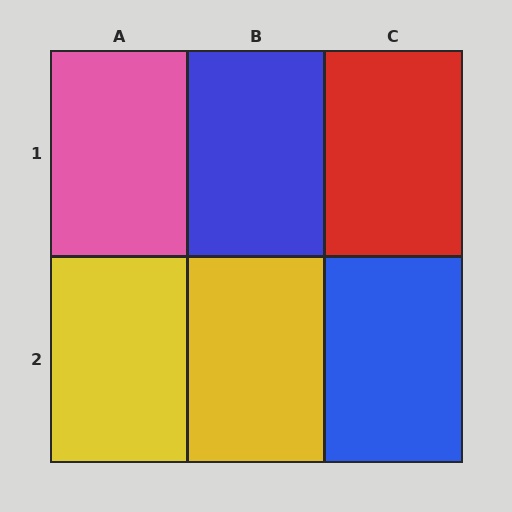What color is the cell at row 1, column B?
Blue.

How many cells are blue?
2 cells are blue.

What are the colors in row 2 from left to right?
Yellow, yellow, blue.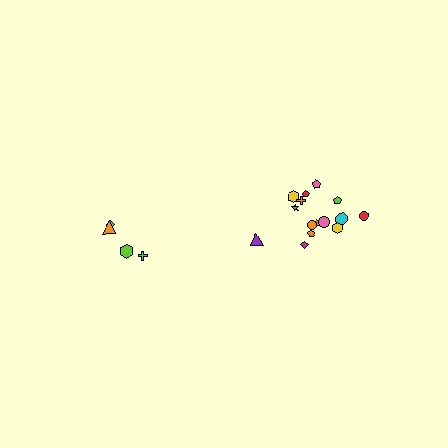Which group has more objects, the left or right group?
The right group.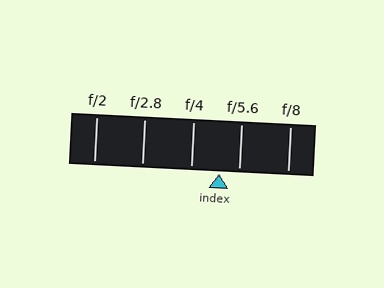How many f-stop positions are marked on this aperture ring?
There are 5 f-stop positions marked.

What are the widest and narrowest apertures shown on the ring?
The widest aperture shown is f/2 and the narrowest is f/8.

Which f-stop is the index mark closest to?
The index mark is closest to f/5.6.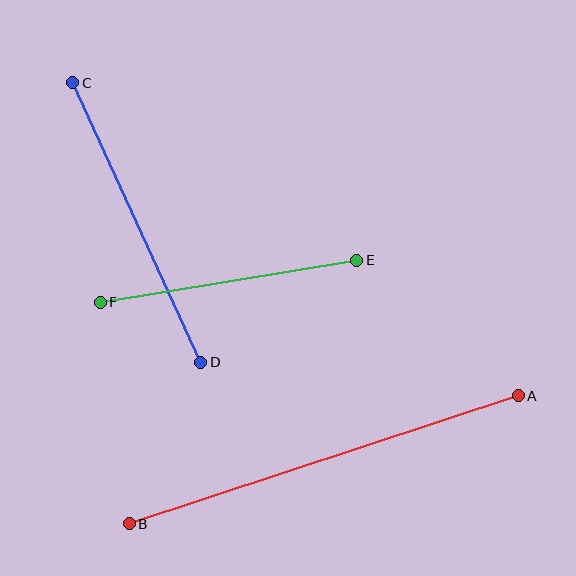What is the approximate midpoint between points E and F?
The midpoint is at approximately (228, 281) pixels.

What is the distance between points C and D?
The distance is approximately 307 pixels.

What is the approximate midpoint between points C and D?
The midpoint is at approximately (137, 223) pixels.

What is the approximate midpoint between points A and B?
The midpoint is at approximately (324, 460) pixels.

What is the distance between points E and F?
The distance is approximately 260 pixels.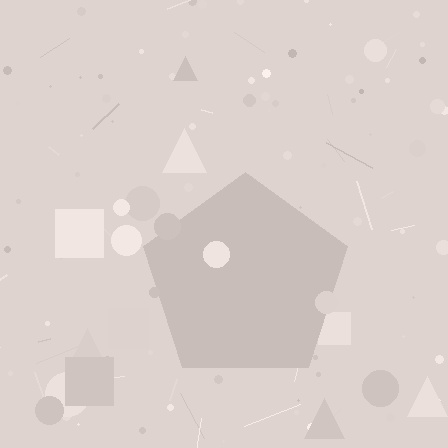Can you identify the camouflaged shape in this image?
The camouflaged shape is a pentagon.